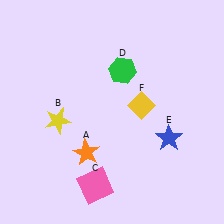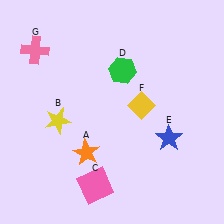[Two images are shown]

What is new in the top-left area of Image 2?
A pink cross (G) was added in the top-left area of Image 2.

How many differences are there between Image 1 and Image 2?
There is 1 difference between the two images.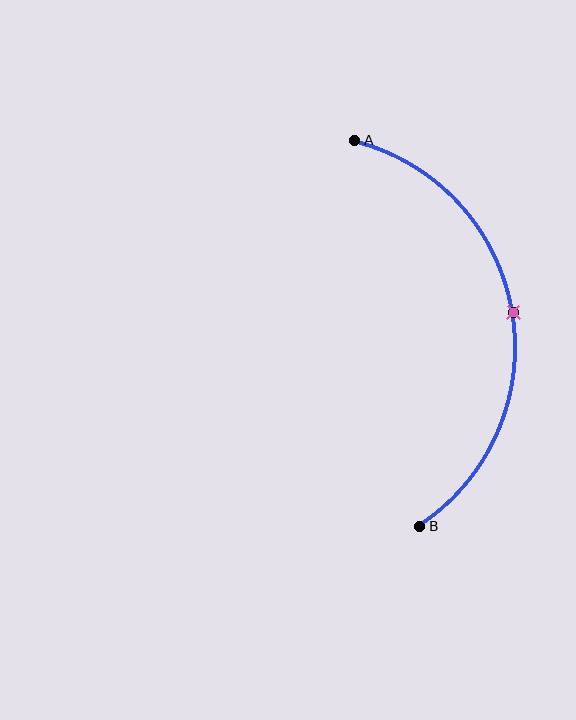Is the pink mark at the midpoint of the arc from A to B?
Yes. The pink mark lies on the arc at equal arc-length from both A and B — it is the arc midpoint.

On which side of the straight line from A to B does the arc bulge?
The arc bulges to the right of the straight line connecting A and B.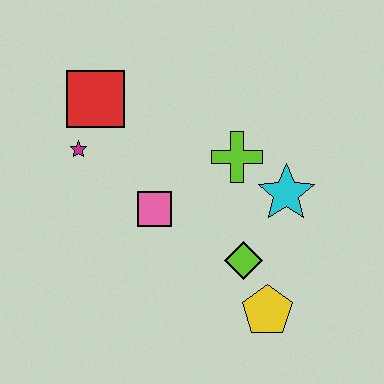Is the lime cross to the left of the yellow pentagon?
Yes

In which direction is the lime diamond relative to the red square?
The lime diamond is below the red square.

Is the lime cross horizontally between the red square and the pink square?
No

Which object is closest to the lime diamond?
The yellow pentagon is closest to the lime diamond.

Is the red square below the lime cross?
No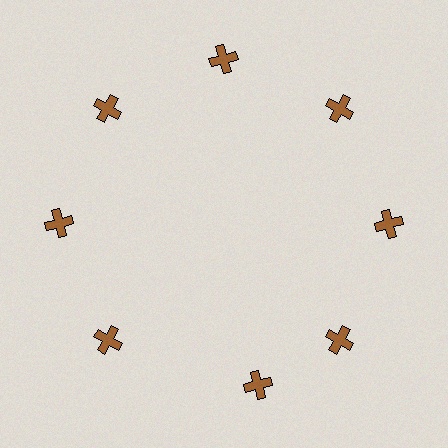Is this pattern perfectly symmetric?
No. The 8 brown crosses are arranged in a ring, but one element near the 6 o'clock position is rotated out of alignment along the ring, breaking the 8-fold rotational symmetry.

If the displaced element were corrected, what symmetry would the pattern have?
It would have 8-fold rotational symmetry — the pattern would map onto itself every 45 degrees.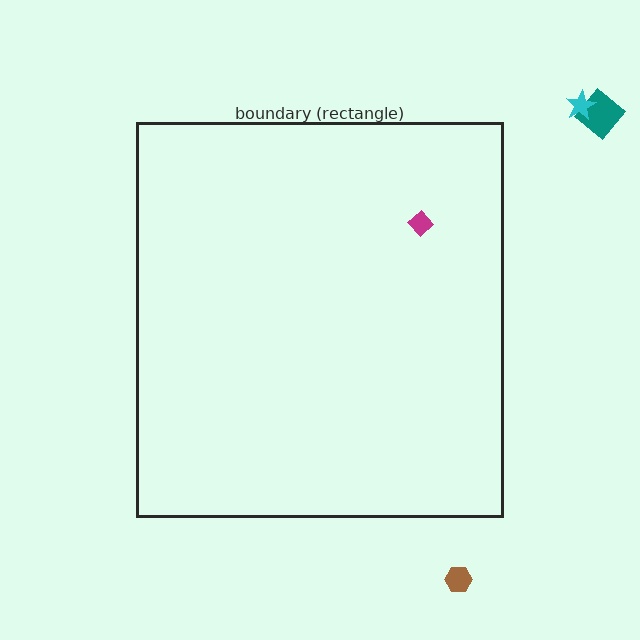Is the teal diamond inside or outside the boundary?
Outside.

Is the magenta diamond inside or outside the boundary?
Inside.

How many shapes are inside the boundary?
1 inside, 3 outside.